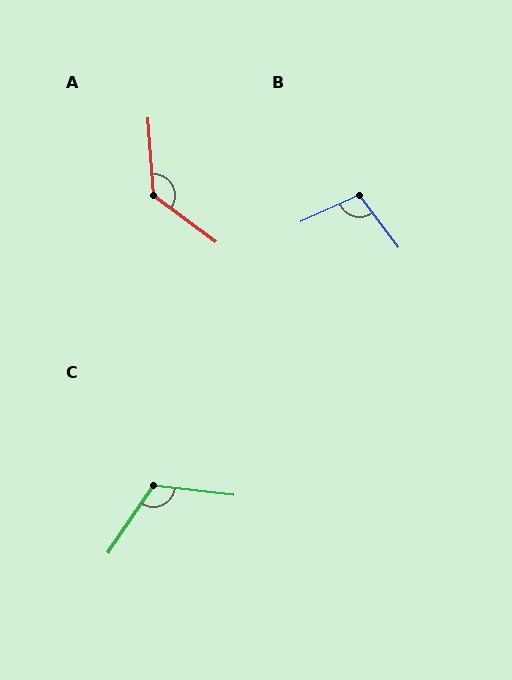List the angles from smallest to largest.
B (102°), C (118°), A (131°).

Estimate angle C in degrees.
Approximately 118 degrees.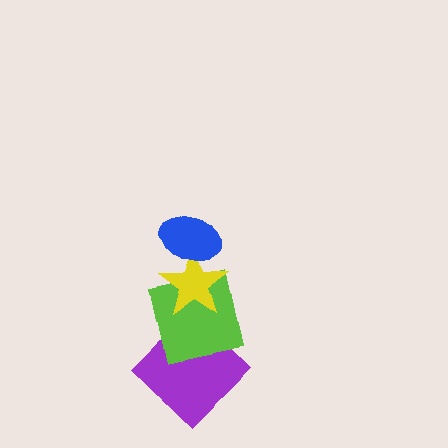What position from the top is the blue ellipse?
The blue ellipse is 1st from the top.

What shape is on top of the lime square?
The yellow star is on top of the lime square.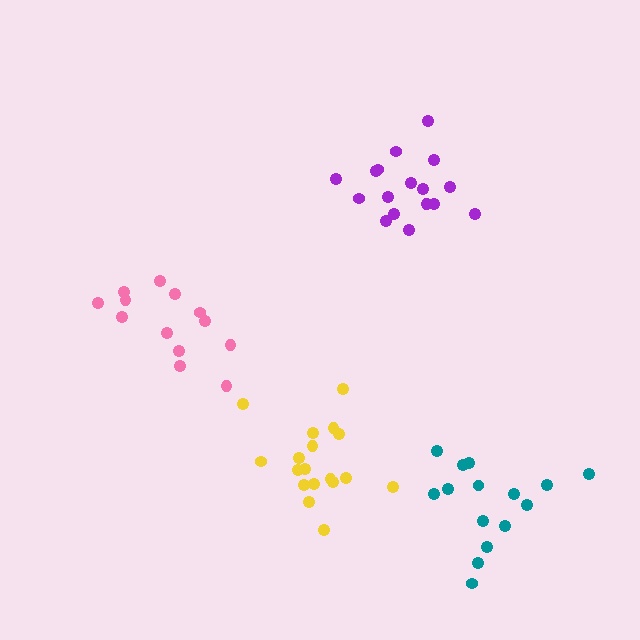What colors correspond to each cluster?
The clusters are colored: yellow, purple, pink, teal.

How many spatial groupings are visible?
There are 4 spatial groupings.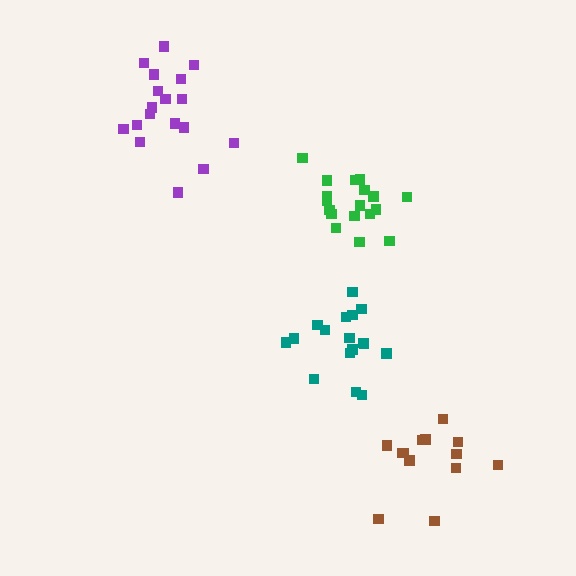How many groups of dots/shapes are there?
There are 4 groups.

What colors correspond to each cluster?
The clusters are colored: purple, green, teal, brown.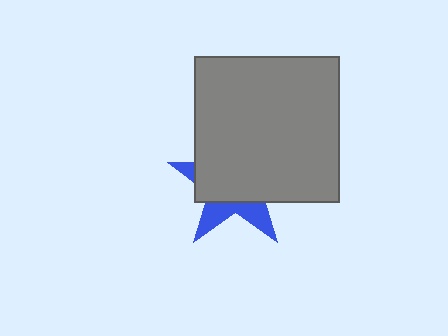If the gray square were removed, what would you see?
You would see the complete blue star.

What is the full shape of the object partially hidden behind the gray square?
The partially hidden object is a blue star.